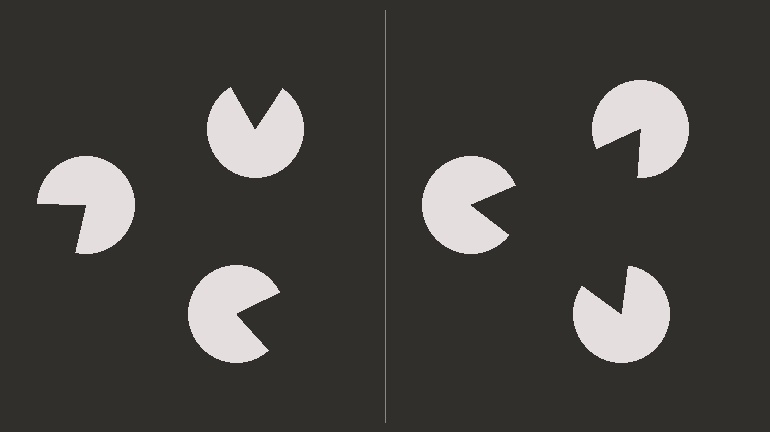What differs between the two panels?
The pac-man discs are positioned identically on both sides; only the wedge orientations differ. On the right they align to a triangle; on the left they are misaligned.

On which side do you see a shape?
An illusory triangle appears on the right side. On the left side the wedge cuts are rotated, so no coherent shape forms.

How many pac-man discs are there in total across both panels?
6 — 3 on each side.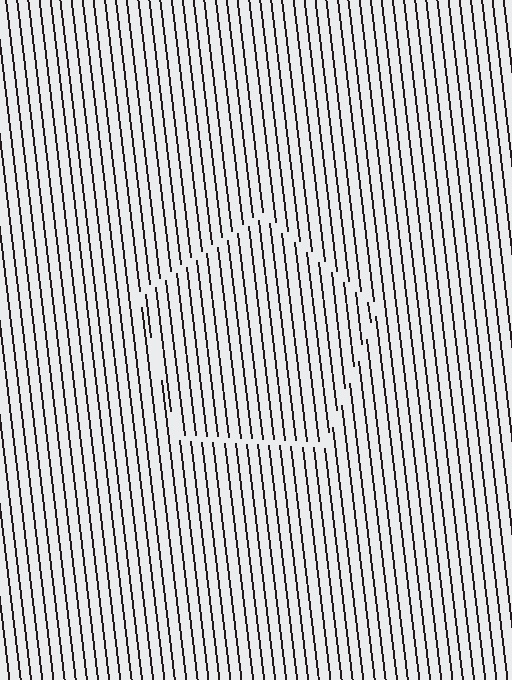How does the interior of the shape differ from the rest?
The interior of the shape contains the same grating, shifted by half a period — the contour is defined by the phase discontinuity where line-ends from the inner and outer gratings abut.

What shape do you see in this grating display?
An illusory pentagon. The interior of the shape contains the same grating, shifted by half a period — the contour is defined by the phase discontinuity where line-ends from the inner and outer gratings abut.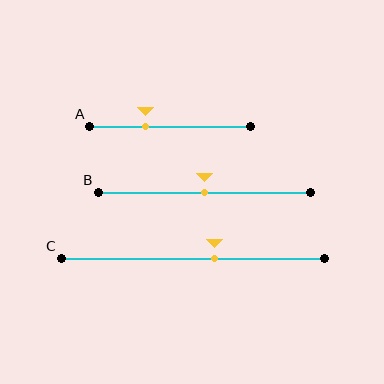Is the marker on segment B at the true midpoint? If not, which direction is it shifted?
Yes, the marker on segment B is at the true midpoint.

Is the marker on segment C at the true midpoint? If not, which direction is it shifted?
No, the marker on segment C is shifted to the right by about 8% of the segment length.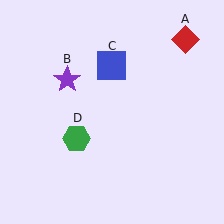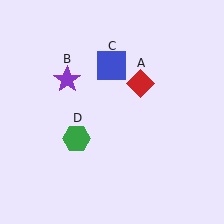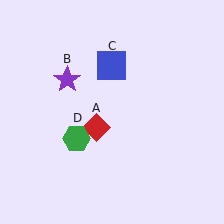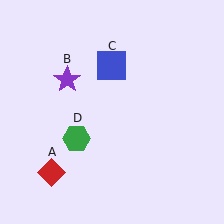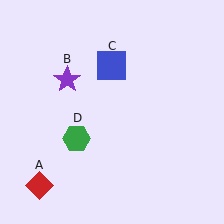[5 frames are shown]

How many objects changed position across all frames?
1 object changed position: red diamond (object A).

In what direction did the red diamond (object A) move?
The red diamond (object A) moved down and to the left.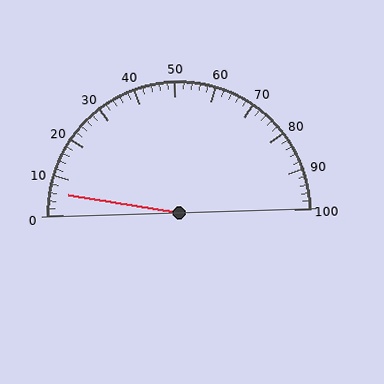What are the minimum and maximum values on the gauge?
The gauge ranges from 0 to 100.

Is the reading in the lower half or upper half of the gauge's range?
The reading is in the lower half of the range (0 to 100).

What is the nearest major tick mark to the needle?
The nearest major tick mark is 10.